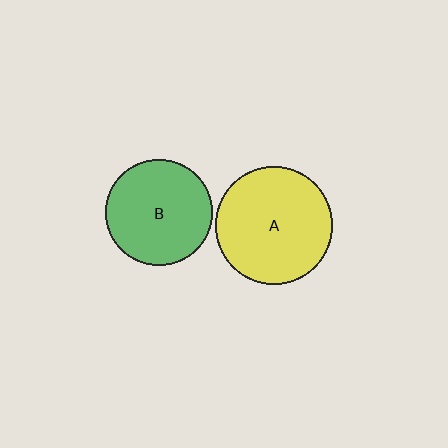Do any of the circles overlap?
No, none of the circles overlap.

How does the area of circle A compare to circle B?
Approximately 1.2 times.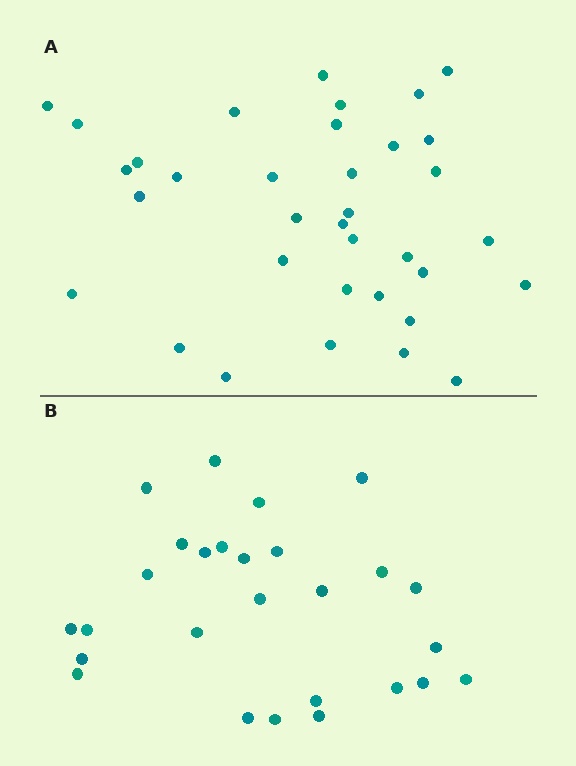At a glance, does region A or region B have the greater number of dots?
Region A (the top region) has more dots.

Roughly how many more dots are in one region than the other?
Region A has roughly 8 or so more dots than region B.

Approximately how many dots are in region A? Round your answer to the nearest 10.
About 40 dots. (The exact count is 35, which rounds to 40.)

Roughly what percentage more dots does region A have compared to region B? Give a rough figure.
About 30% more.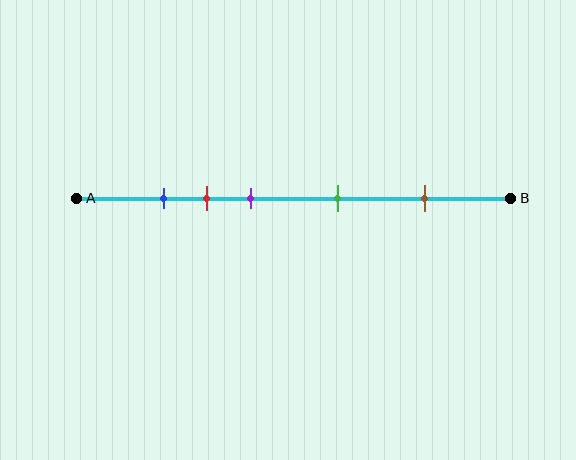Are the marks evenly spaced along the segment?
No, the marks are not evenly spaced.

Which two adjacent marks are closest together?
The blue and red marks are the closest adjacent pair.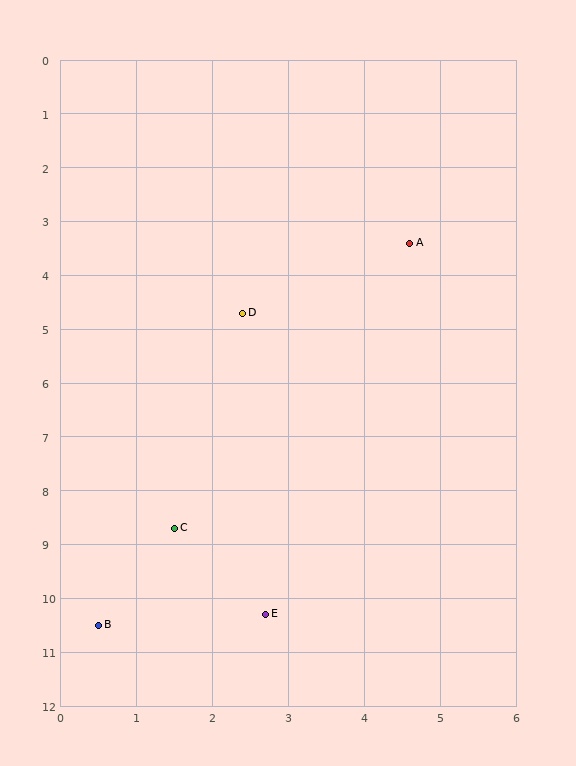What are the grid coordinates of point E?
Point E is at approximately (2.7, 10.3).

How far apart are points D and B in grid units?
Points D and B are about 6.1 grid units apart.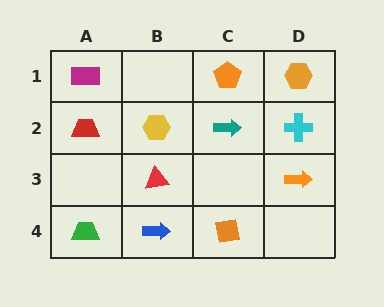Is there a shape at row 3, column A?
No, that cell is empty.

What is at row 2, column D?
A cyan cross.